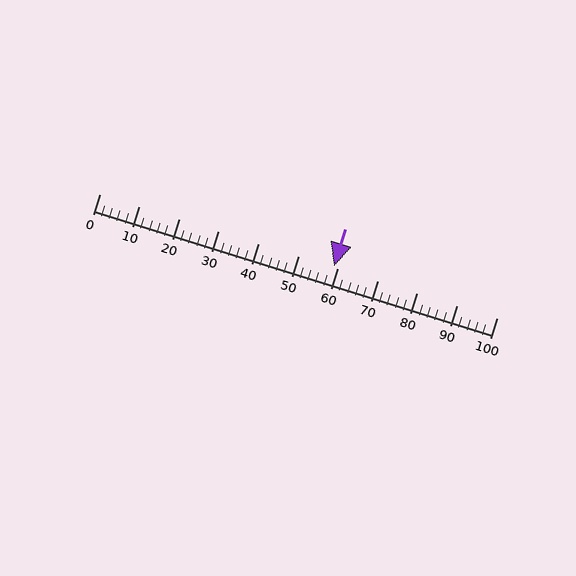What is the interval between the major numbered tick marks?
The major tick marks are spaced 10 units apart.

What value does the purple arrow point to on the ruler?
The purple arrow points to approximately 59.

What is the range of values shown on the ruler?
The ruler shows values from 0 to 100.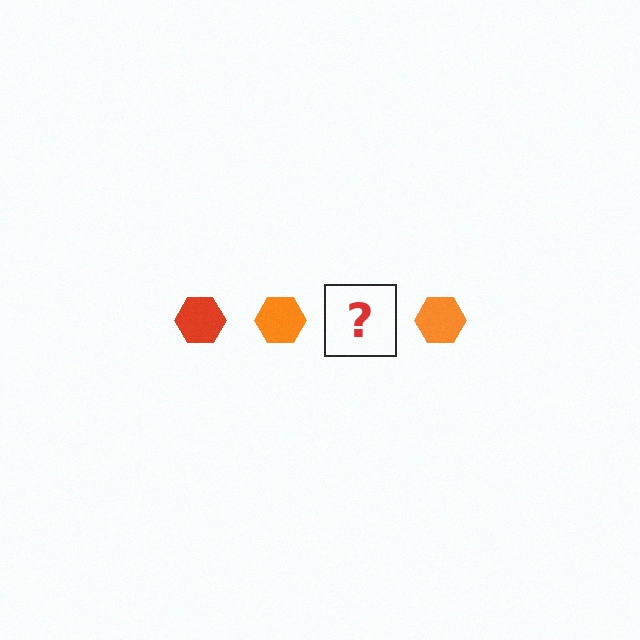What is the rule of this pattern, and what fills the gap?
The rule is that the pattern cycles through red, orange hexagons. The gap should be filled with a red hexagon.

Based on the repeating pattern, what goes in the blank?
The blank should be a red hexagon.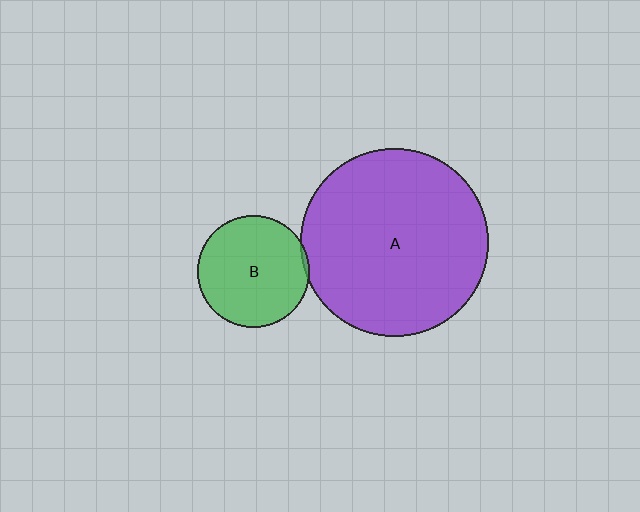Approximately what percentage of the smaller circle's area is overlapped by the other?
Approximately 5%.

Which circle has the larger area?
Circle A (purple).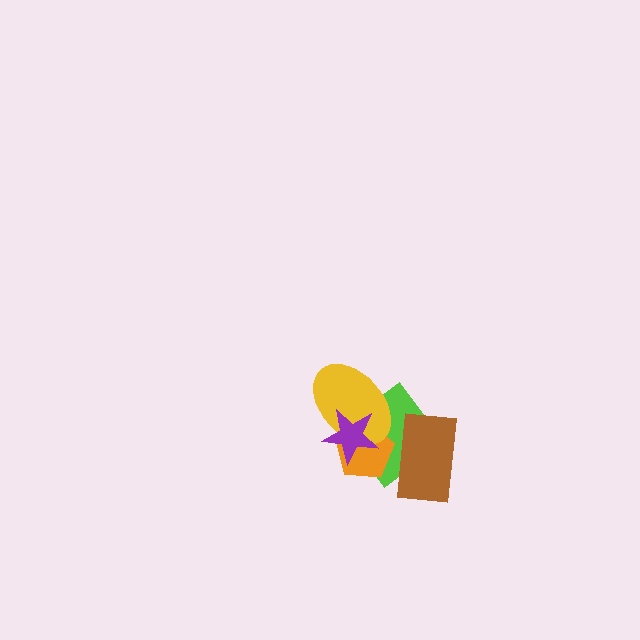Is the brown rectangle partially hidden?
No, no other shape covers it.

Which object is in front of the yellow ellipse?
The purple star is in front of the yellow ellipse.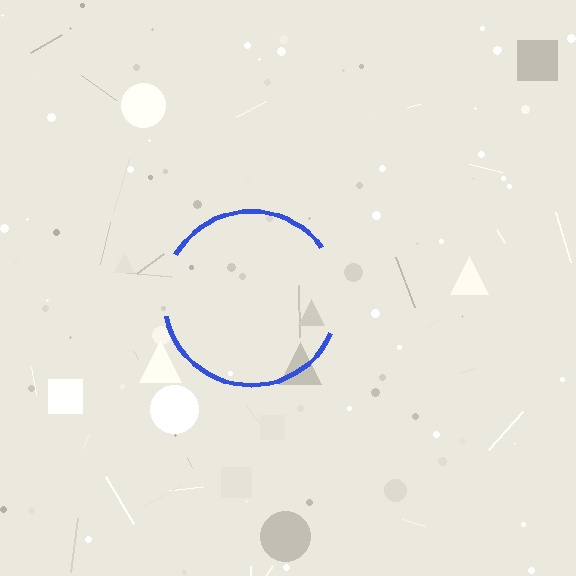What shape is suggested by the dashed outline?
The dashed outline suggests a circle.